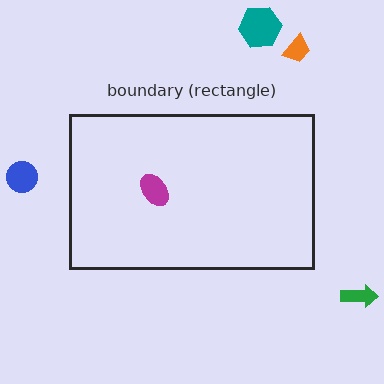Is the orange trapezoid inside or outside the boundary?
Outside.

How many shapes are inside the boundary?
1 inside, 4 outside.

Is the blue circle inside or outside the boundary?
Outside.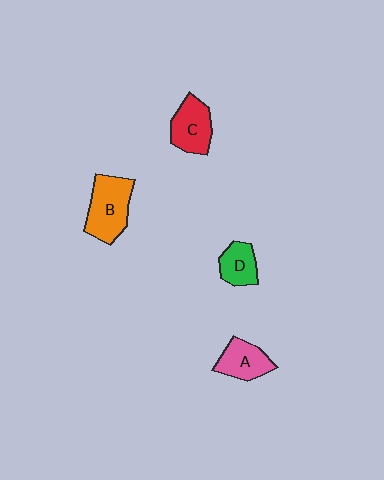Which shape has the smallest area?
Shape D (green).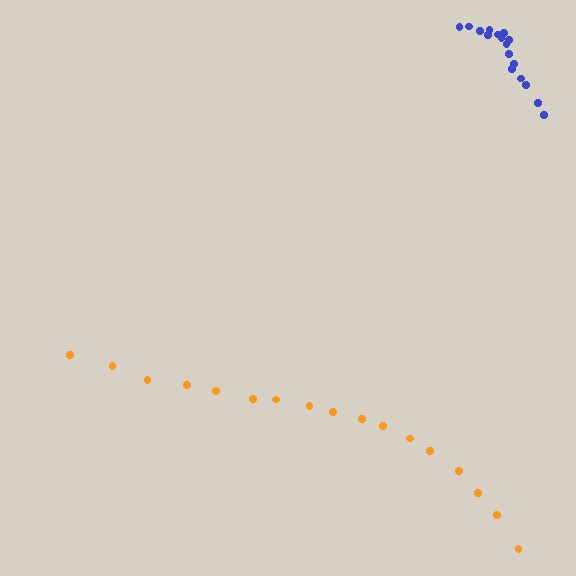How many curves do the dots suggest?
There are 2 distinct paths.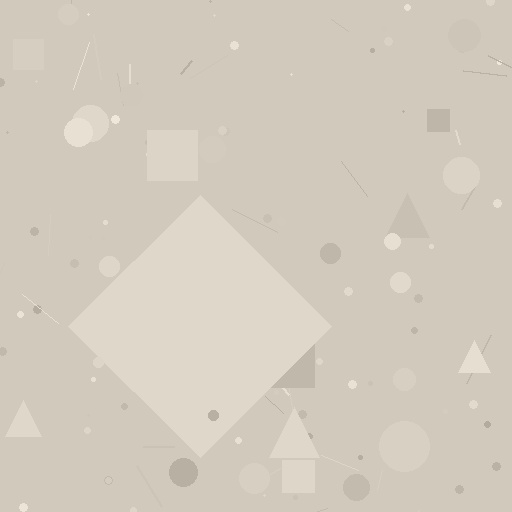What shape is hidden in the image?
A diamond is hidden in the image.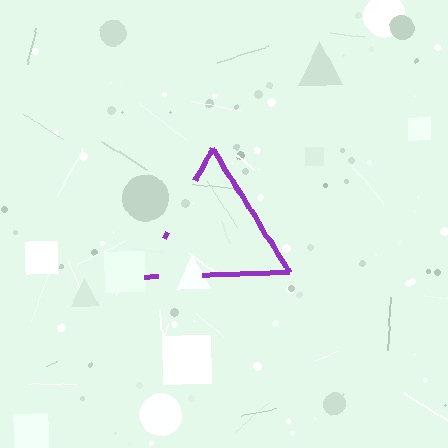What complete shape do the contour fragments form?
The contour fragments form a triangle.